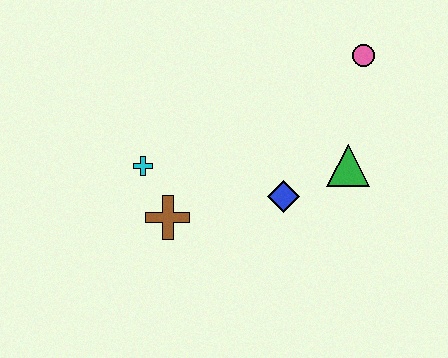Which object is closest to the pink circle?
The green triangle is closest to the pink circle.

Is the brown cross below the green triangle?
Yes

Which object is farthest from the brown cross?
The pink circle is farthest from the brown cross.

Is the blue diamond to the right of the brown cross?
Yes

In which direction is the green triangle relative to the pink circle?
The green triangle is below the pink circle.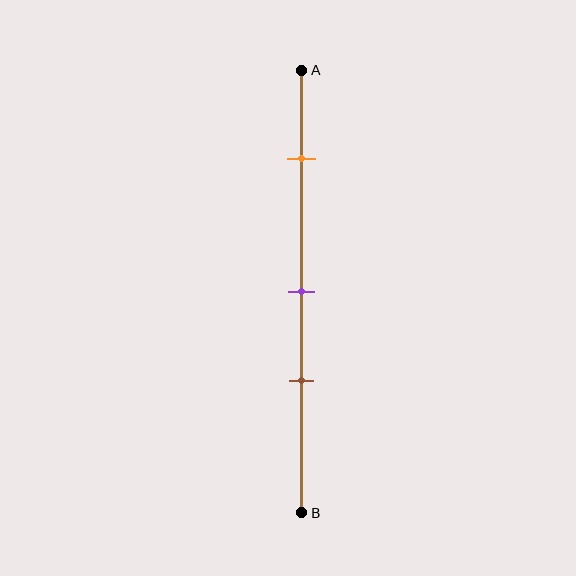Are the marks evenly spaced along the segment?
No, the marks are not evenly spaced.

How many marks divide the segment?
There are 3 marks dividing the segment.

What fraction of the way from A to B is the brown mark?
The brown mark is approximately 70% (0.7) of the way from A to B.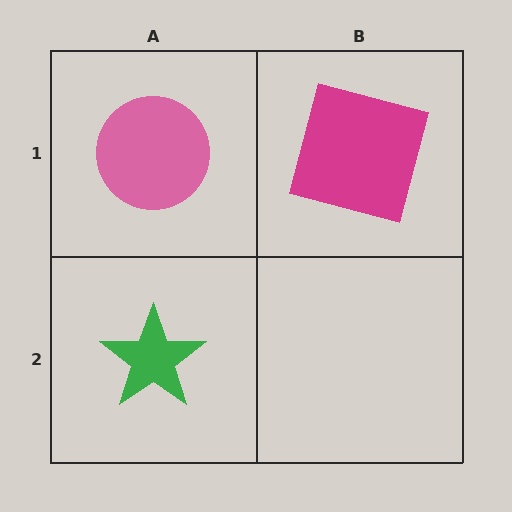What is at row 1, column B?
A magenta square.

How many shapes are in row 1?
2 shapes.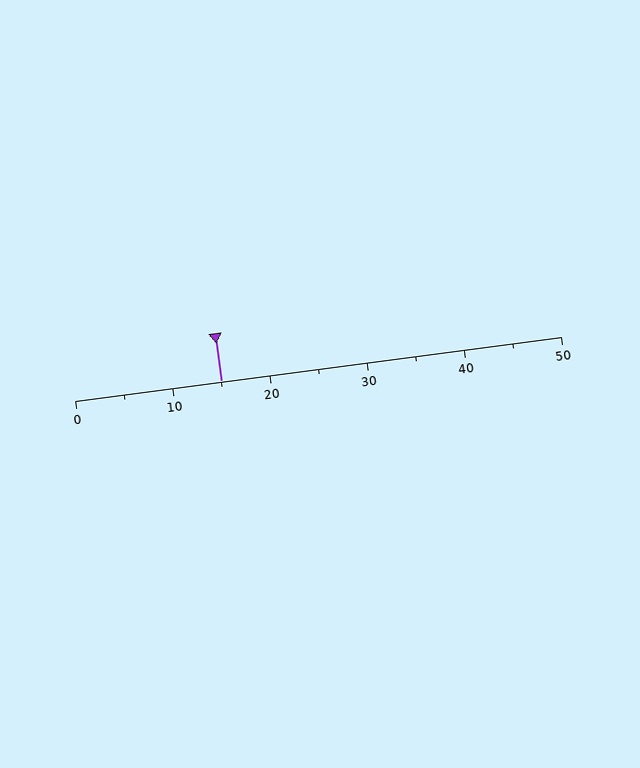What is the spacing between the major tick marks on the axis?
The major ticks are spaced 10 apart.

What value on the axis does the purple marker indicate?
The marker indicates approximately 15.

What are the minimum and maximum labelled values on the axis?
The axis runs from 0 to 50.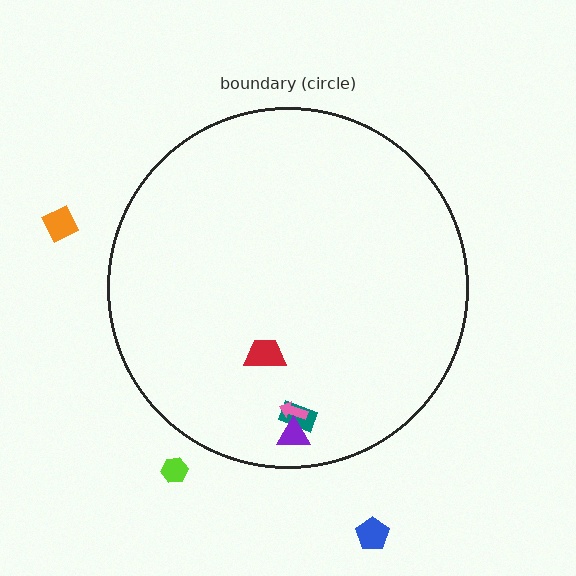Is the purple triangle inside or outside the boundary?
Inside.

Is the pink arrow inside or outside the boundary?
Inside.